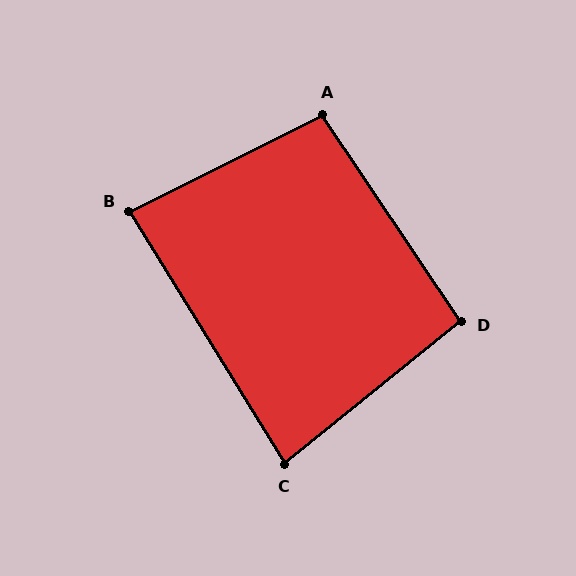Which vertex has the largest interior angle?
A, at approximately 97 degrees.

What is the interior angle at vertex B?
Approximately 85 degrees (acute).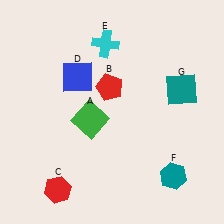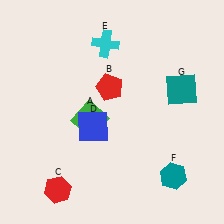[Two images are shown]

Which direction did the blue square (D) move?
The blue square (D) moved down.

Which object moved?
The blue square (D) moved down.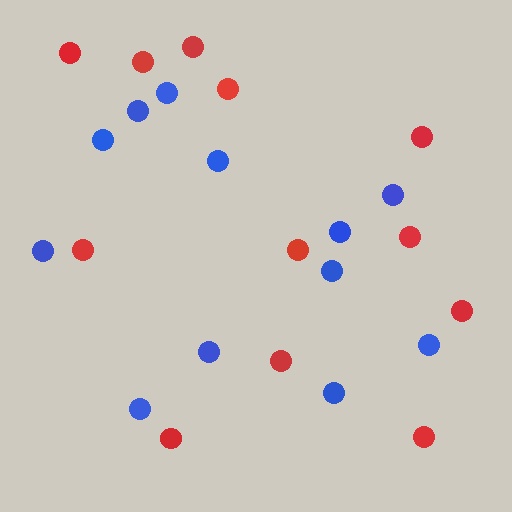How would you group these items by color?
There are 2 groups: one group of red circles (12) and one group of blue circles (12).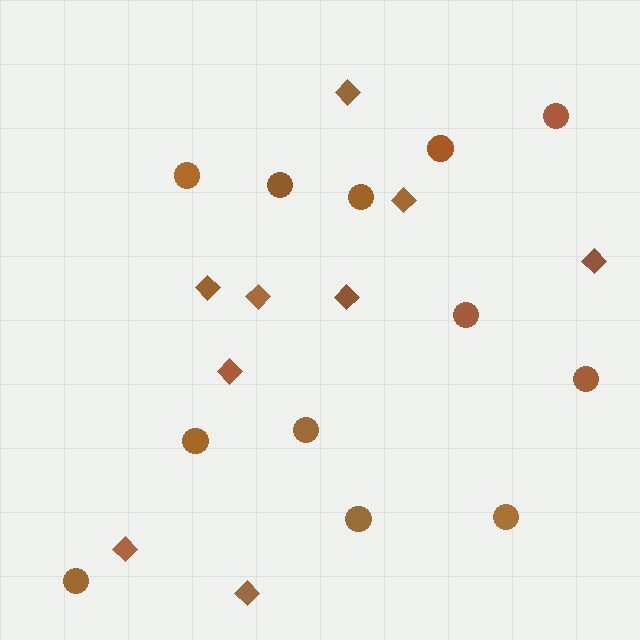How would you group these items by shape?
There are 2 groups: one group of diamonds (9) and one group of circles (12).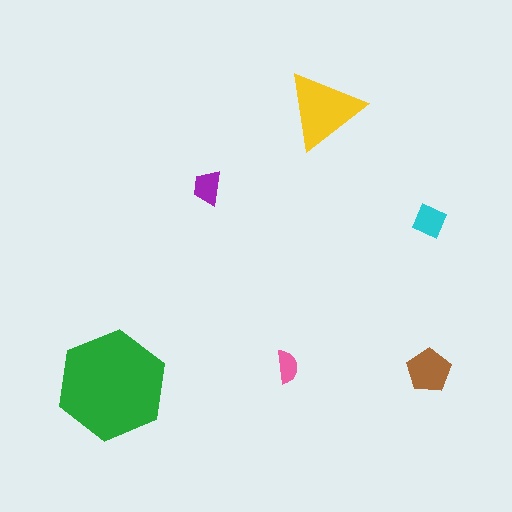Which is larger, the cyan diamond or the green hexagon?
The green hexagon.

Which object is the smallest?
The pink semicircle.